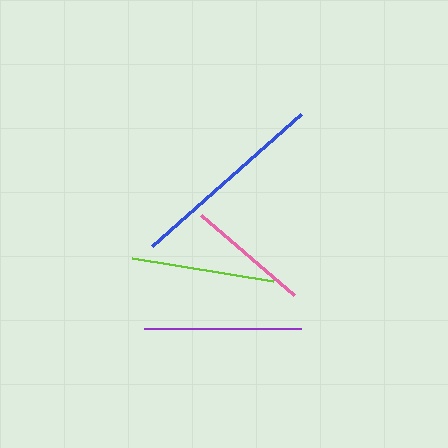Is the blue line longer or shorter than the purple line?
The blue line is longer than the purple line.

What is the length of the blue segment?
The blue segment is approximately 200 pixels long.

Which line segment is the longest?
The blue line is the longest at approximately 200 pixels.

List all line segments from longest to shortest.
From longest to shortest: blue, purple, lime, pink.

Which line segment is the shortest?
The pink line is the shortest at approximately 123 pixels.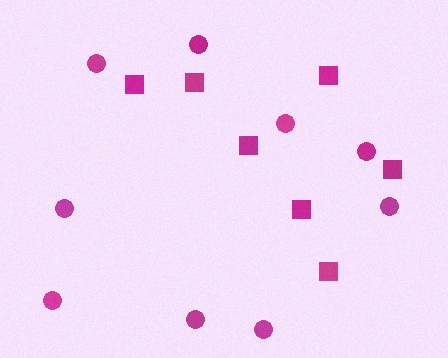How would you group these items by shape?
There are 2 groups: one group of squares (7) and one group of circles (9).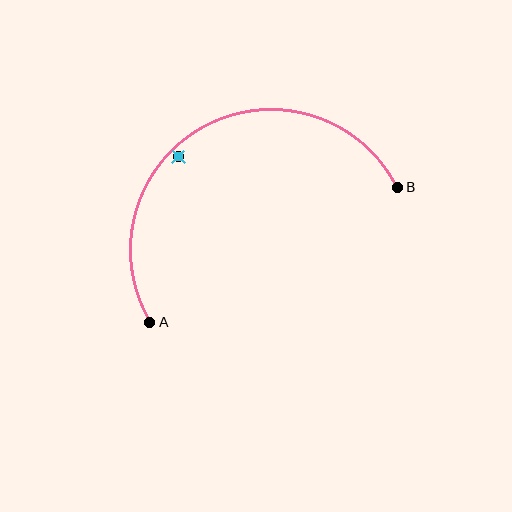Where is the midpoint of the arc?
The arc midpoint is the point on the curve farthest from the straight line joining A and B. It sits above that line.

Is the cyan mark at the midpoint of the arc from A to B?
No — the cyan mark does not lie on the arc at all. It sits slightly inside the curve.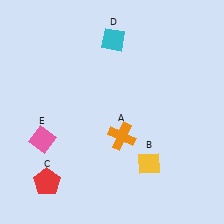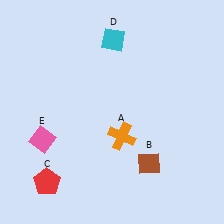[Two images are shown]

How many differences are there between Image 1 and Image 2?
There is 1 difference between the two images.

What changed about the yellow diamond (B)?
In Image 1, B is yellow. In Image 2, it changed to brown.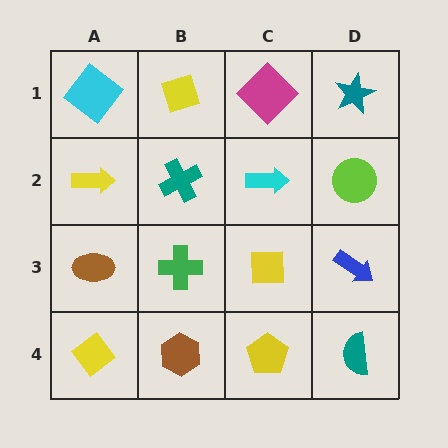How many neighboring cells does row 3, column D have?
3.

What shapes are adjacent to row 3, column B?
A teal cross (row 2, column B), a brown hexagon (row 4, column B), a brown ellipse (row 3, column A), a yellow square (row 3, column C).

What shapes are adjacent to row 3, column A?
A yellow arrow (row 2, column A), a yellow diamond (row 4, column A), a green cross (row 3, column B).